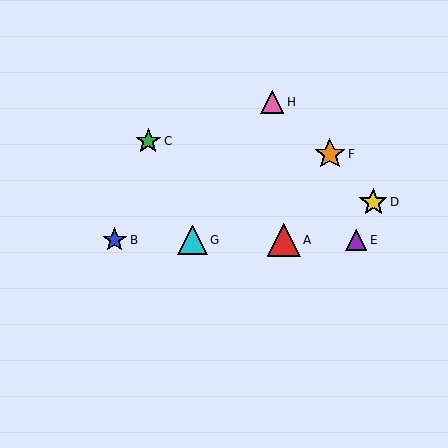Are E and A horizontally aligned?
Yes, both are at y≈240.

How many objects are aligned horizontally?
4 objects (A, B, E, G) are aligned horizontally.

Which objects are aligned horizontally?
Objects A, B, E, G are aligned horizontally.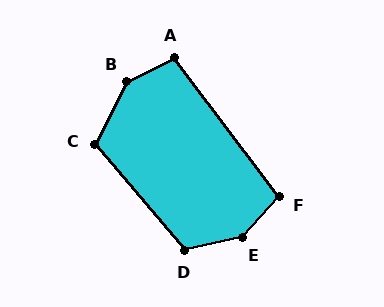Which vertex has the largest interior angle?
E, at approximately 146 degrees.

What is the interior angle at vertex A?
Approximately 101 degrees (obtuse).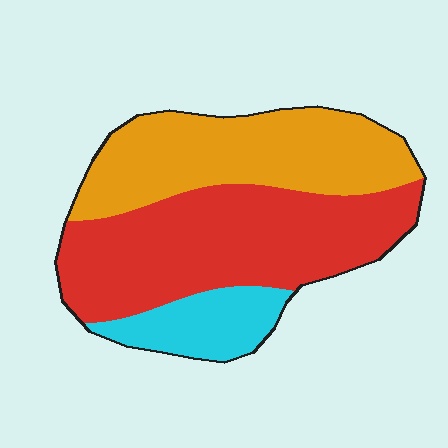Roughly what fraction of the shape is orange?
Orange covers roughly 35% of the shape.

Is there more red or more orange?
Red.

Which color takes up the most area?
Red, at roughly 50%.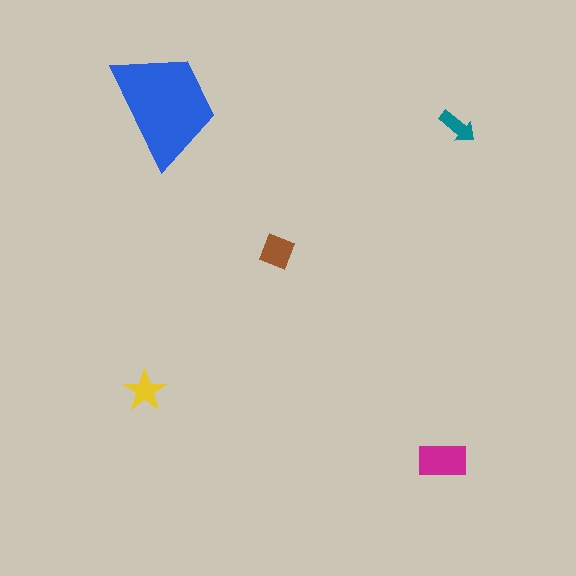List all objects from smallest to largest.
The teal arrow, the yellow star, the brown square, the magenta rectangle, the blue trapezoid.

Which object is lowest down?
The magenta rectangle is bottommost.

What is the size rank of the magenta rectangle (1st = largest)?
2nd.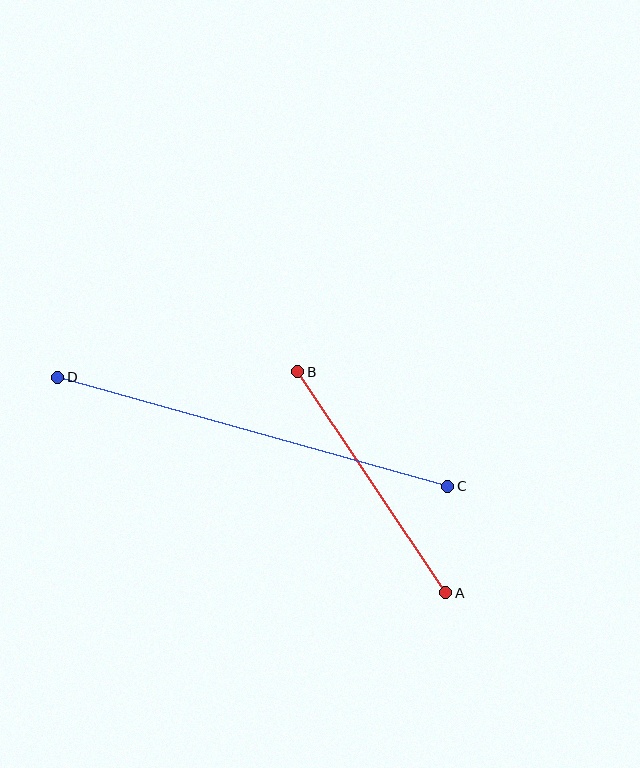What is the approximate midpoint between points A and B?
The midpoint is at approximately (372, 482) pixels.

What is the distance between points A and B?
The distance is approximately 266 pixels.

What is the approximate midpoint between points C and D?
The midpoint is at approximately (253, 432) pixels.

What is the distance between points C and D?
The distance is approximately 405 pixels.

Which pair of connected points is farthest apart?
Points C and D are farthest apart.